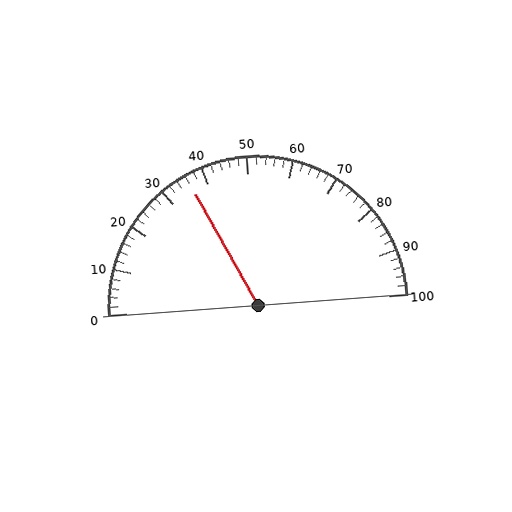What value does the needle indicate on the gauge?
The needle indicates approximately 36.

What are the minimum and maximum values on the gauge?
The gauge ranges from 0 to 100.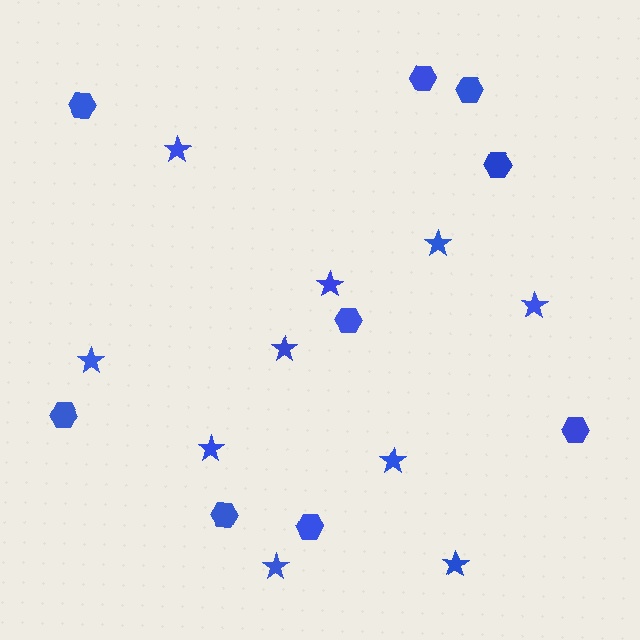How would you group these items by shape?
There are 2 groups: one group of hexagons (9) and one group of stars (10).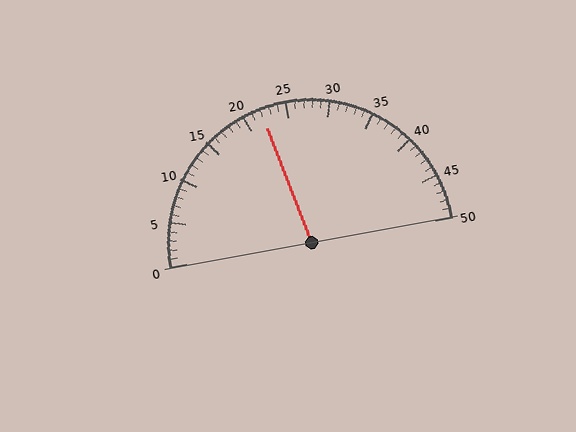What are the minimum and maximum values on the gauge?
The gauge ranges from 0 to 50.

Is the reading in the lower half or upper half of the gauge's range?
The reading is in the lower half of the range (0 to 50).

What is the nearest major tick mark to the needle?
The nearest major tick mark is 20.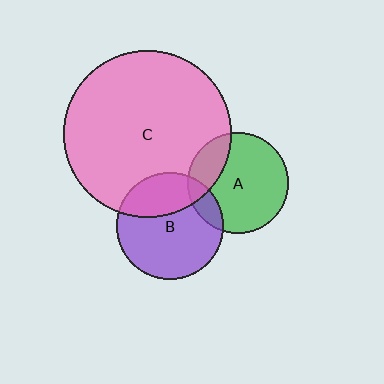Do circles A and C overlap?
Yes.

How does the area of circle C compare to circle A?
Approximately 2.8 times.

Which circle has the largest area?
Circle C (pink).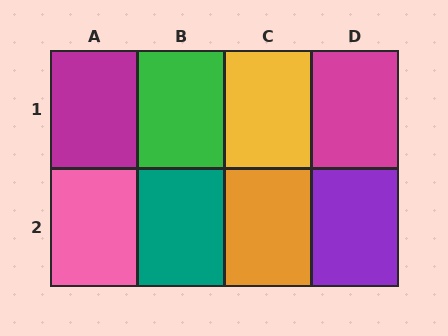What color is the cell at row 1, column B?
Green.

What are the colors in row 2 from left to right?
Pink, teal, orange, purple.